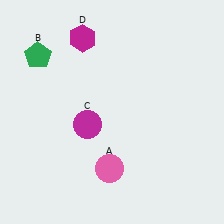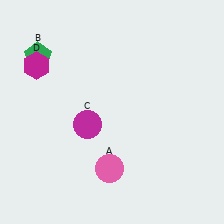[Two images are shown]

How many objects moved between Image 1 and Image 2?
1 object moved between the two images.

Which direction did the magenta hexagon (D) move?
The magenta hexagon (D) moved left.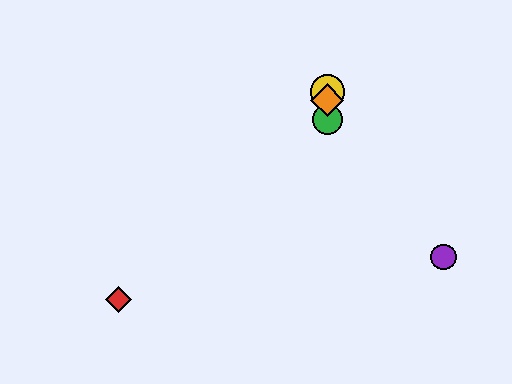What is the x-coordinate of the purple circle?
The purple circle is at x≈443.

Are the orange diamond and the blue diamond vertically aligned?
Yes, both are at x≈327.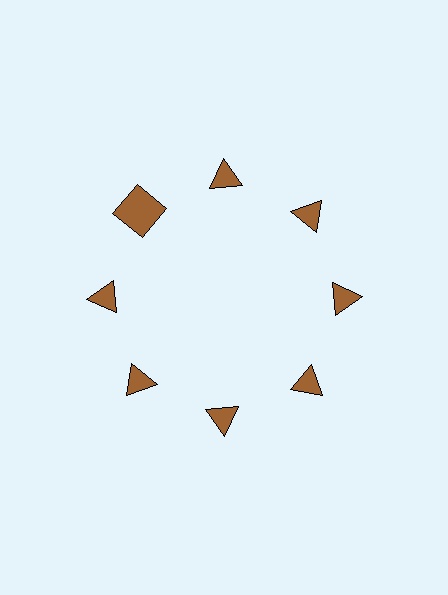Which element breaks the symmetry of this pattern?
The brown square at roughly the 10 o'clock position breaks the symmetry. All other shapes are brown triangles.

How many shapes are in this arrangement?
There are 8 shapes arranged in a ring pattern.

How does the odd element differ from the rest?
It has a different shape: square instead of triangle.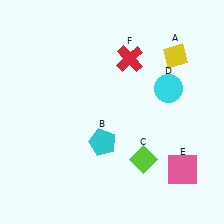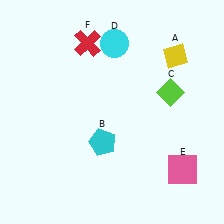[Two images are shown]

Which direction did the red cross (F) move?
The red cross (F) moved left.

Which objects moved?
The objects that moved are: the lime diamond (C), the cyan circle (D), the red cross (F).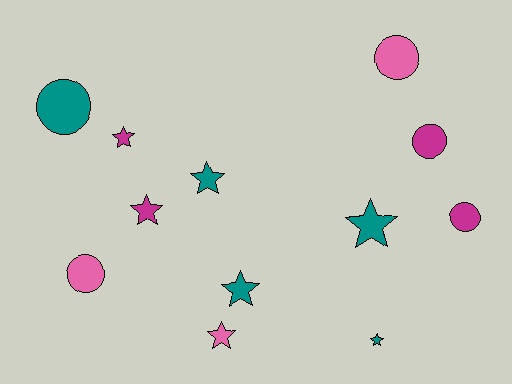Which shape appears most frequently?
Star, with 7 objects.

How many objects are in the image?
There are 12 objects.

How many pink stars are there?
There is 1 pink star.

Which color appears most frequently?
Teal, with 5 objects.